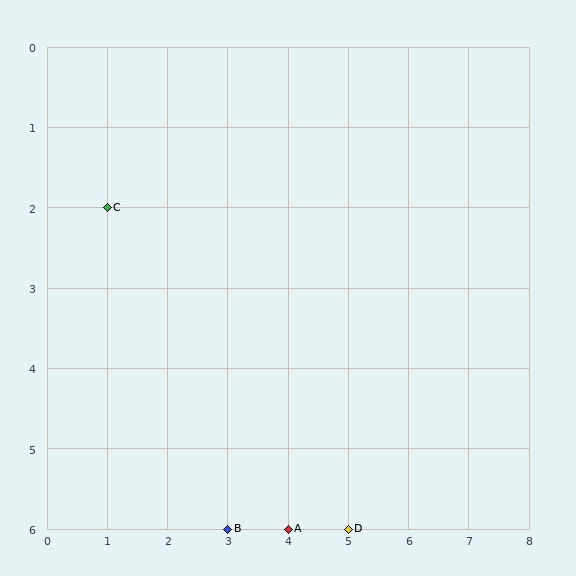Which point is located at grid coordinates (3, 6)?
Point B is at (3, 6).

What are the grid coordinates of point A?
Point A is at grid coordinates (4, 6).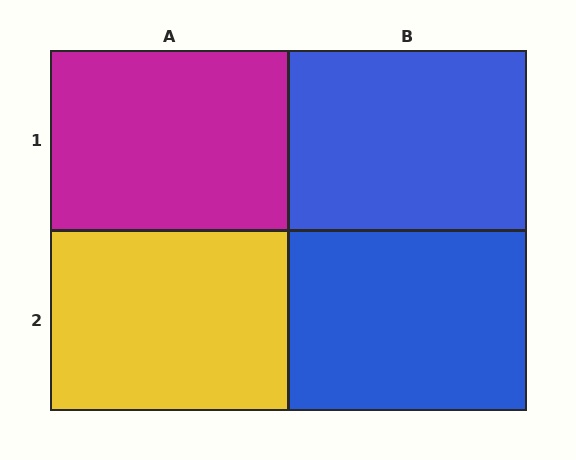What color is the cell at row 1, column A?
Magenta.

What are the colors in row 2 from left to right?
Yellow, blue.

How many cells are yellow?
1 cell is yellow.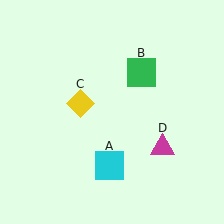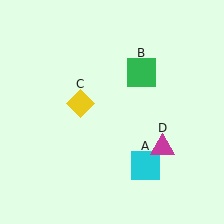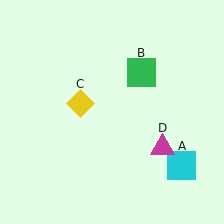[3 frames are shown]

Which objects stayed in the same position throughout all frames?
Green square (object B) and yellow diamond (object C) and magenta triangle (object D) remained stationary.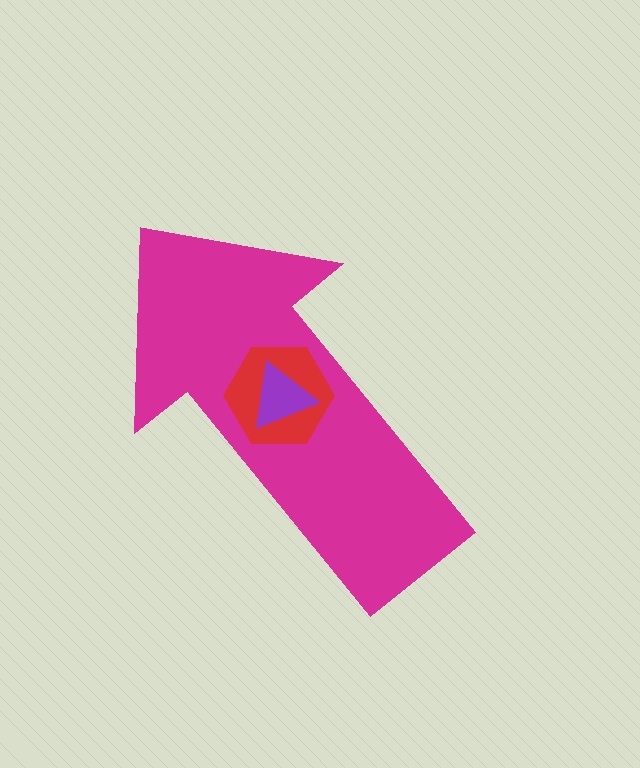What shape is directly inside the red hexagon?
The purple triangle.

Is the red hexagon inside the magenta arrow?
Yes.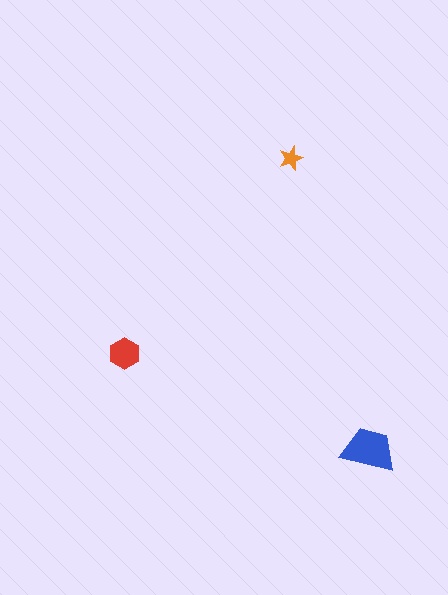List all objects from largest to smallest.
The blue trapezoid, the red hexagon, the orange star.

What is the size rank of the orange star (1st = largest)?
3rd.